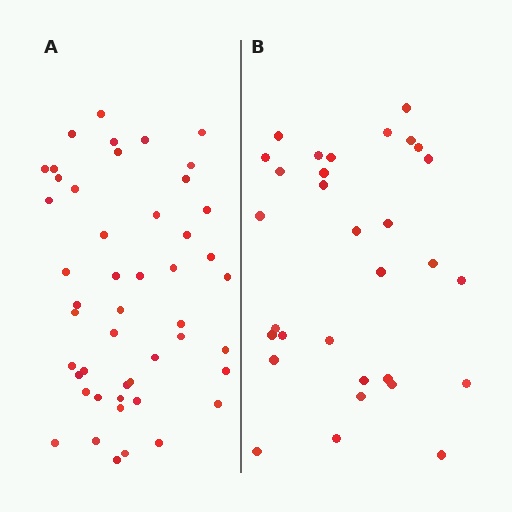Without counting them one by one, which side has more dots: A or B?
Region A (the left region) has more dots.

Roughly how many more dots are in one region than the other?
Region A has approximately 15 more dots than region B.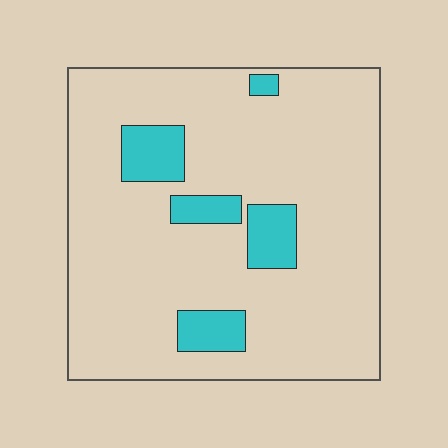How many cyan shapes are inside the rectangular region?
5.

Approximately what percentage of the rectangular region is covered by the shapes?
Approximately 15%.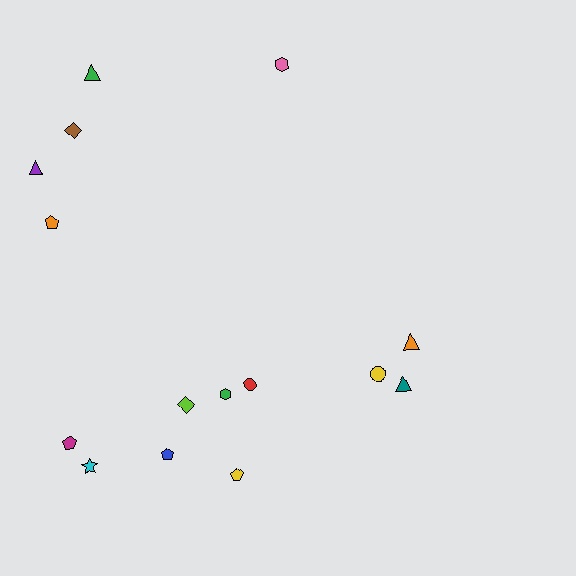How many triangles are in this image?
There are 4 triangles.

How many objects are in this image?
There are 15 objects.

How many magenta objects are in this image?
There is 1 magenta object.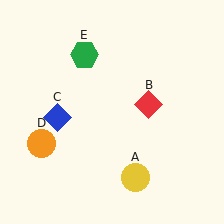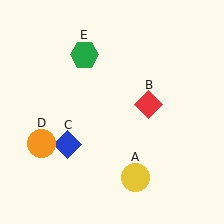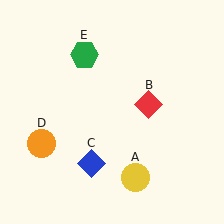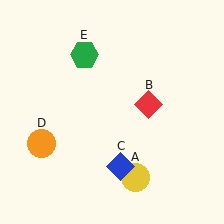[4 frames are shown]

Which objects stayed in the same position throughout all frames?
Yellow circle (object A) and red diamond (object B) and orange circle (object D) and green hexagon (object E) remained stationary.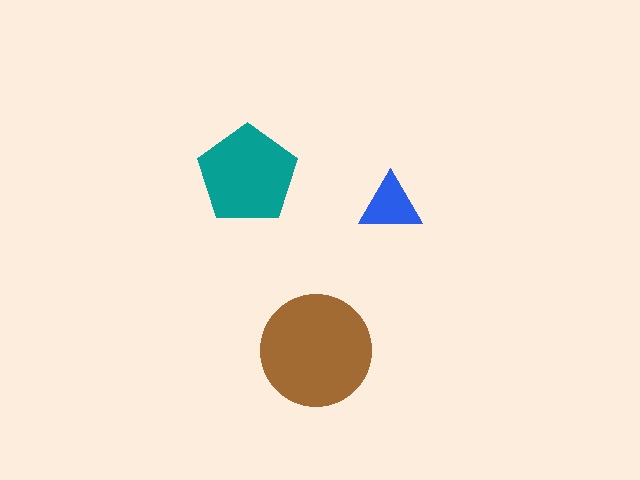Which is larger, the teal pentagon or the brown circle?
The brown circle.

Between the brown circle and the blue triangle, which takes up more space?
The brown circle.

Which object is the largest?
The brown circle.